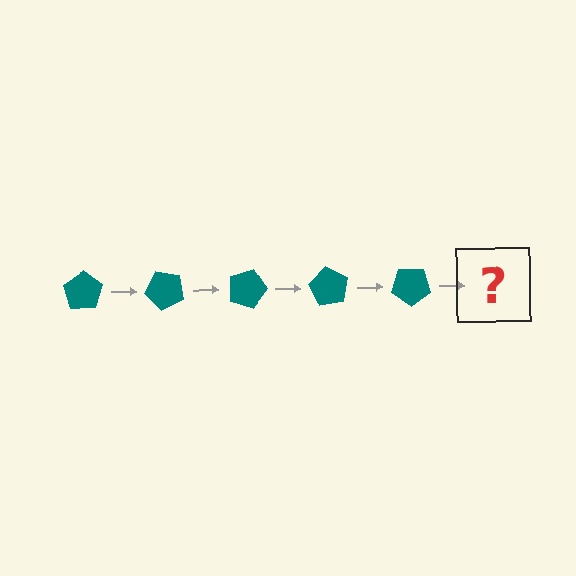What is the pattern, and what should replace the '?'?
The pattern is that the pentagon rotates 45 degrees each step. The '?' should be a teal pentagon rotated 225 degrees.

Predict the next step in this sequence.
The next step is a teal pentagon rotated 225 degrees.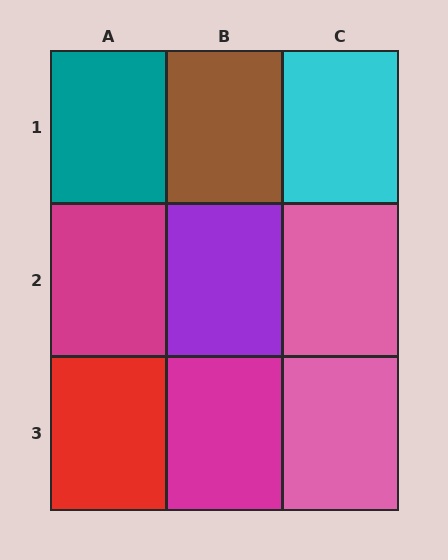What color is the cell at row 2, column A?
Magenta.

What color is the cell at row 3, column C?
Pink.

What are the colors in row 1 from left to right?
Teal, brown, cyan.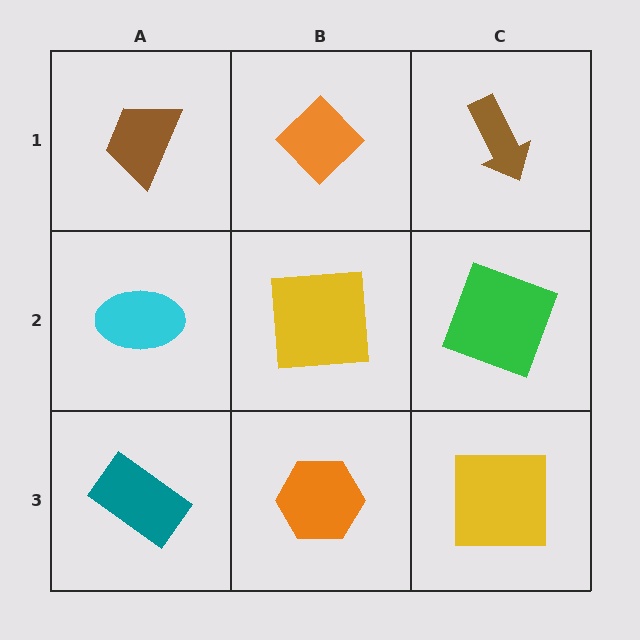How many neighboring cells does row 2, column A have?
3.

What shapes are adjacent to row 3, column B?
A yellow square (row 2, column B), a teal rectangle (row 3, column A), a yellow square (row 3, column C).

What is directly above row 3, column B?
A yellow square.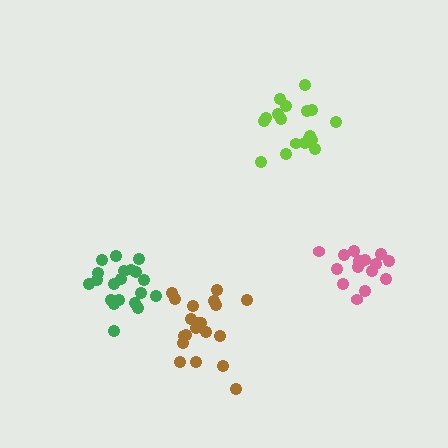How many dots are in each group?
Group 1: 20 dots, Group 2: 16 dots, Group 3: 18 dots, Group 4: 20 dots (74 total).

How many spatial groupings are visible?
There are 4 spatial groupings.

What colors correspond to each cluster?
The clusters are colored: green, pink, lime, brown.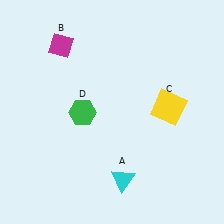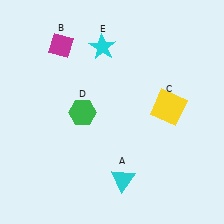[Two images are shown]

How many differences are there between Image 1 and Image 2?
There is 1 difference between the two images.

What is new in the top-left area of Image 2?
A cyan star (E) was added in the top-left area of Image 2.